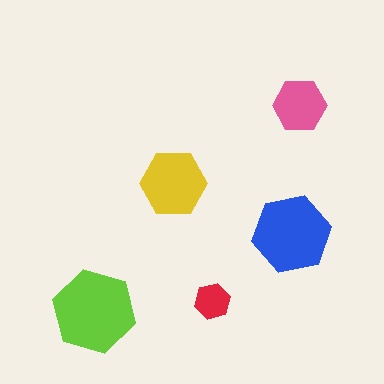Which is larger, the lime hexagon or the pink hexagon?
The lime one.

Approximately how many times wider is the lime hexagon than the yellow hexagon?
About 1.5 times wider.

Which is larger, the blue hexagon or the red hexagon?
The blue one.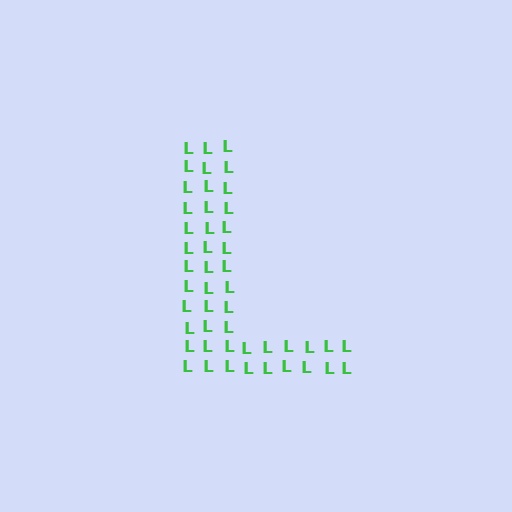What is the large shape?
The large shape is the letter L.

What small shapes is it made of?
It is made of small letter L's.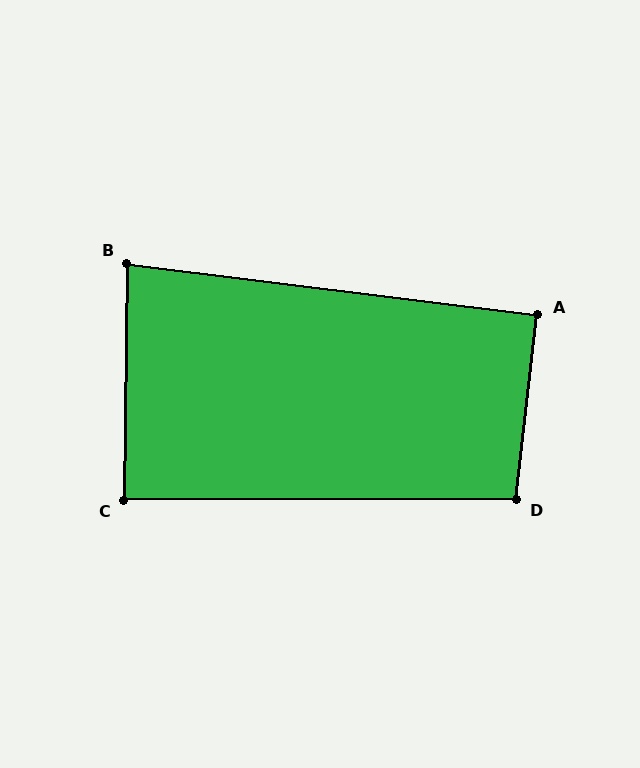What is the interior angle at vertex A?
Approximately 91 degrees (approximately right).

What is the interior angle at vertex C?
Approximately 89 degrees (approximately right).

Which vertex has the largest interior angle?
D, at approximately 97 degrees.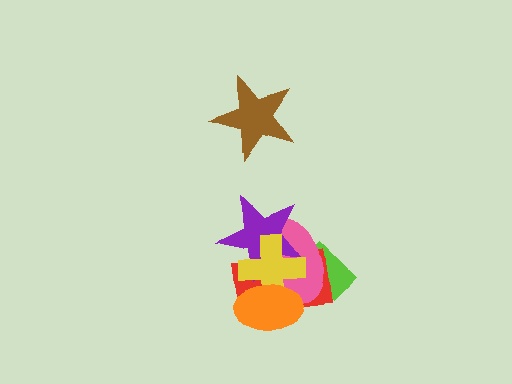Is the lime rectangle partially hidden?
Yes, it is partially covered by another shape.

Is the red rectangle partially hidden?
Yes, it is partially covered by another shape.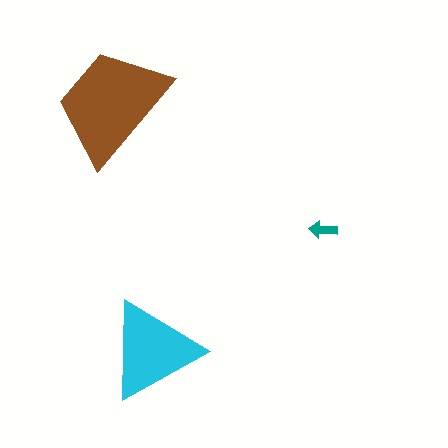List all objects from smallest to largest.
The teal arrow, the cyan triangle, the brown trapezoid.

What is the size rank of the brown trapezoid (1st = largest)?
1st.